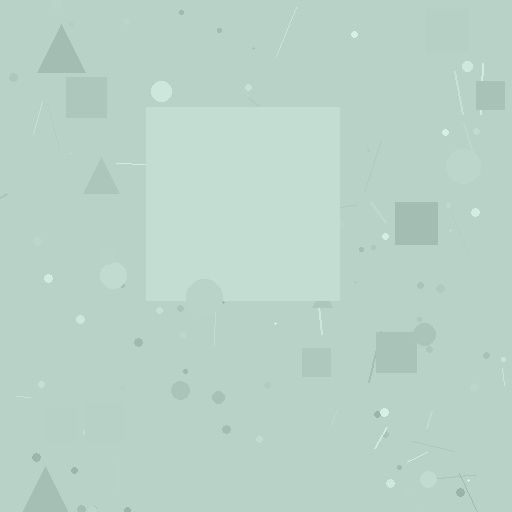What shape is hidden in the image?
A square is hidden in the image.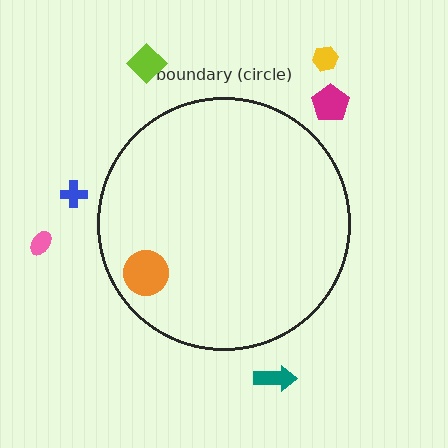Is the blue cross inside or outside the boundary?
Outside.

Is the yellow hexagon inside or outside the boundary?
Outside.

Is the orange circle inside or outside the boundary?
Inside.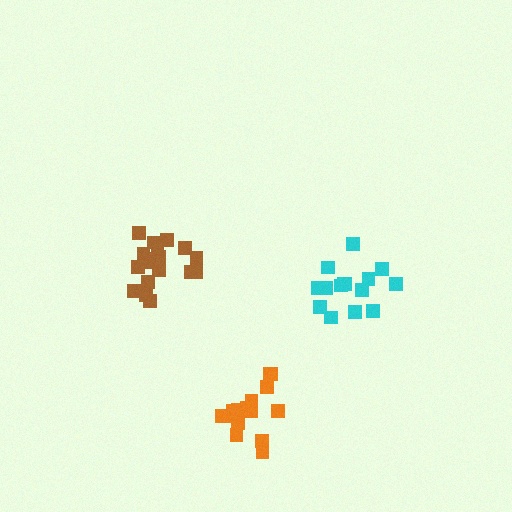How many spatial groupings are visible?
There are 3 spatial groupings.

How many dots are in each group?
Group 1: 15 dots, Group 2: 18 dots, Group 3: 17 dots (50 total).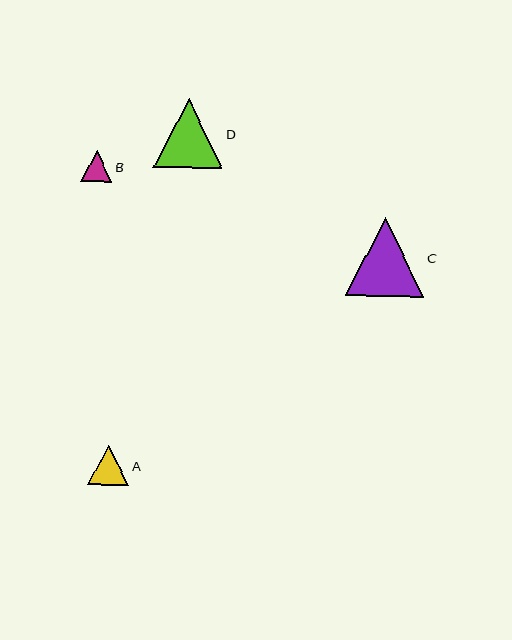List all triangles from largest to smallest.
From largest to smallest: C, D, A, B.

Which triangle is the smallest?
Triangle B is the smallest with a size of approximately 31 pixels.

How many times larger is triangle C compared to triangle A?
Triangle C is approximately 2.0 times the size of triangle A.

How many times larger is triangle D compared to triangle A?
Triangle D is approximately 1.7 times the size of triangle A.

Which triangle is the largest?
Triangle C is the largest with a size of approximately 78 pixels.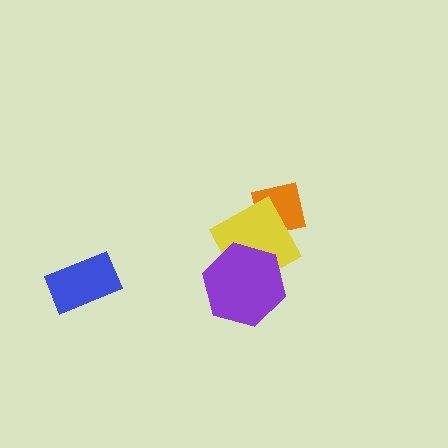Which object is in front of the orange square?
The yellow square is in front of the orange square.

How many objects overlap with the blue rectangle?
0 objects overlap with the blue rectangle.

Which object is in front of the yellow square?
The purple hexagon is in front of the yellow square.